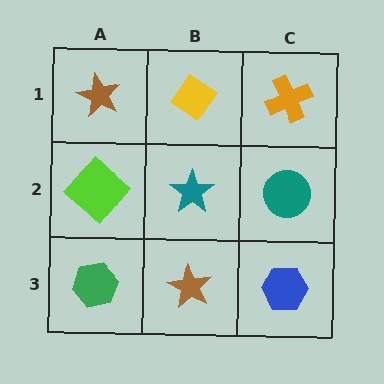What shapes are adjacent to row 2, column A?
A brown star (row 1, column A), a green hexagon (row 3, column A), a teal star (row 2, column B).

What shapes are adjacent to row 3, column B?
A teal star (row 2, column B), a green hexagon (row 3, column A), a blue hexagon (row 3, column C).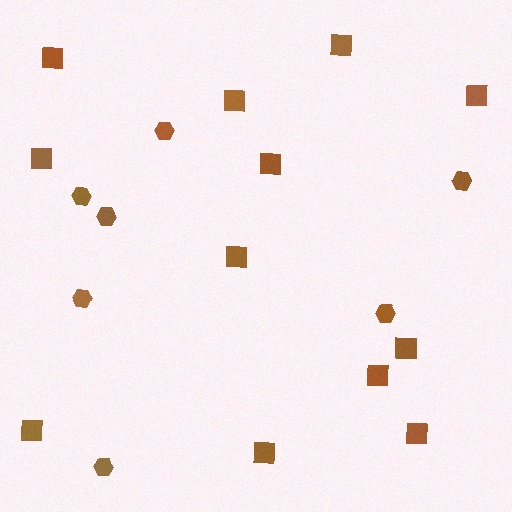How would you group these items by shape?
There are 2 groups: one group of squares (12) and one group of hexagons (7).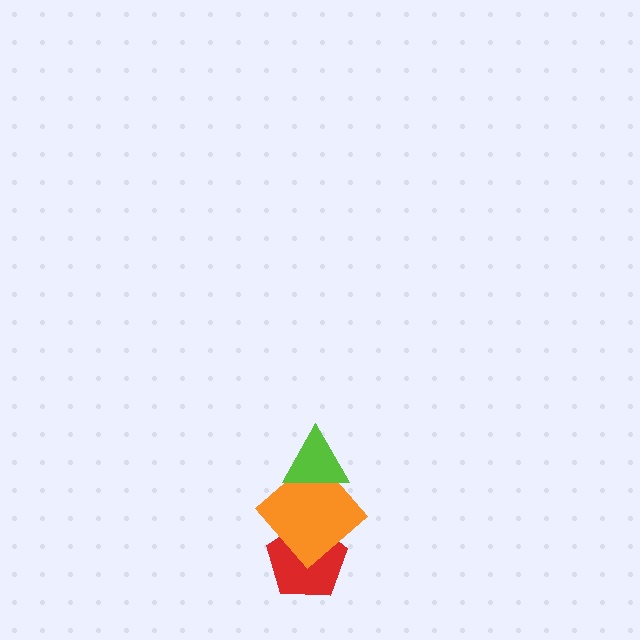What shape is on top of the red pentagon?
The orange diamond is on top of the red pentagon.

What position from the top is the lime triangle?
The lime triangle is 1st from the top.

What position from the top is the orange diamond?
The orange diamond is 2nd from the top.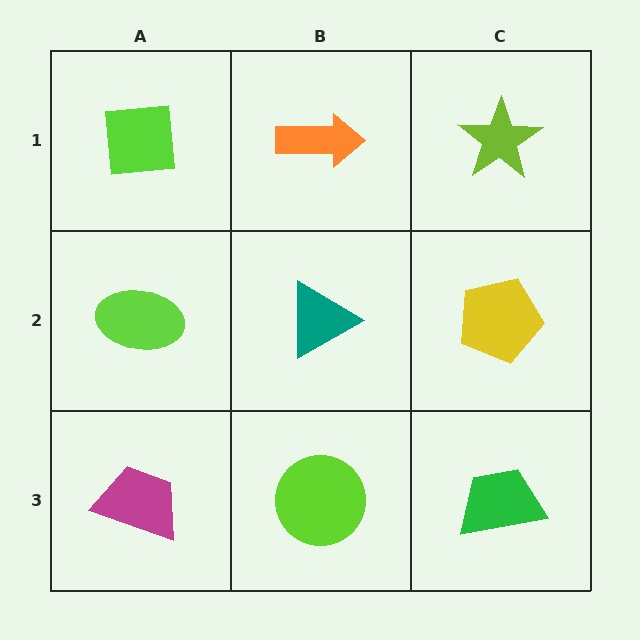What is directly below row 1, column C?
A yellow pentagon.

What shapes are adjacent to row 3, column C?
A yellow pentagon (row 2, column C), a lime circle (row 3, column B).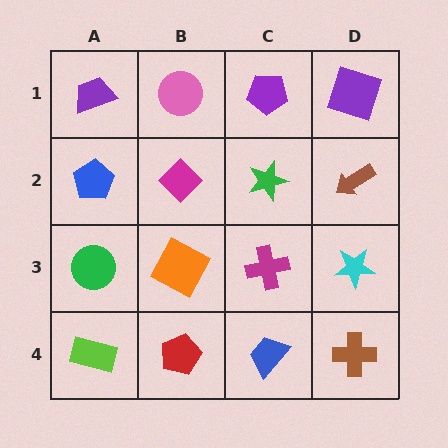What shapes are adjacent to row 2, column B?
A pink circle (row 1, column B), an orange square (row 3, column B), a blue pentagon (row 2, column A), a green star (row 2, column C).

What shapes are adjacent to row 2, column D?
A purple square (row 1, column D), a cyan star (row 3, column D), a green star (row 2, column C).